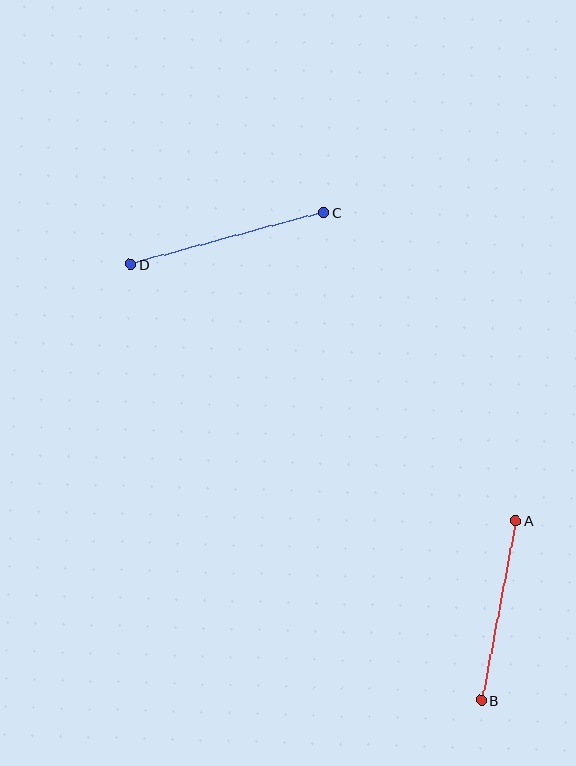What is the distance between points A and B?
The distance is approximately 183 pixels.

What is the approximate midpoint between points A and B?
The midpoint is at approximately (499, 610) pixels.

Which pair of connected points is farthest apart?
Points C and D are farthest apart.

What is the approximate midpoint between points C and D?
The midpoint is at approximately (227, 239) pixels.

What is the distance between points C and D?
The distance is approximately 199 pixels.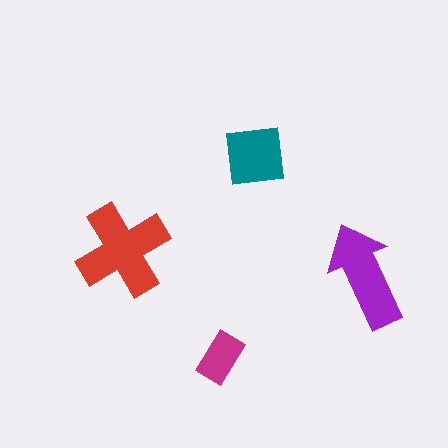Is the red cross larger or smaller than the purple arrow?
Larger.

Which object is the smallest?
The magenta rectangle.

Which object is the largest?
The red cross.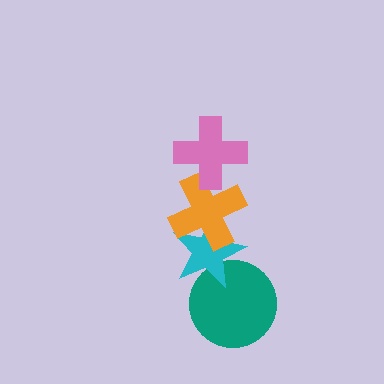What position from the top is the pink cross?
The pink cross is 1st from the top.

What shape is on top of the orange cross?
The pink cross is on top of the orange cross.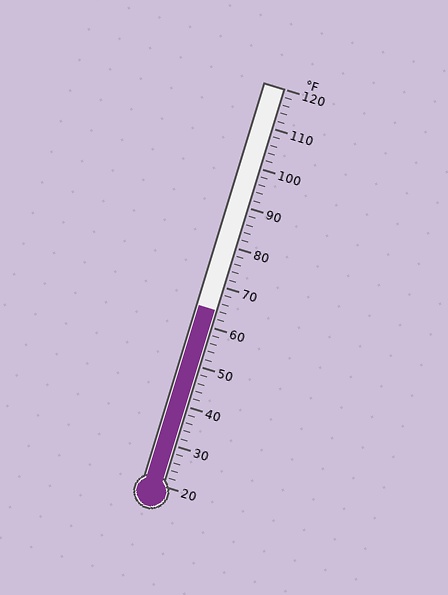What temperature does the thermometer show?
The thermometer shows approximately 64°F.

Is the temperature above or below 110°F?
The temperature is below 110°F.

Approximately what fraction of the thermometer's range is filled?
The thermometer is filled to approximately 45% of its range.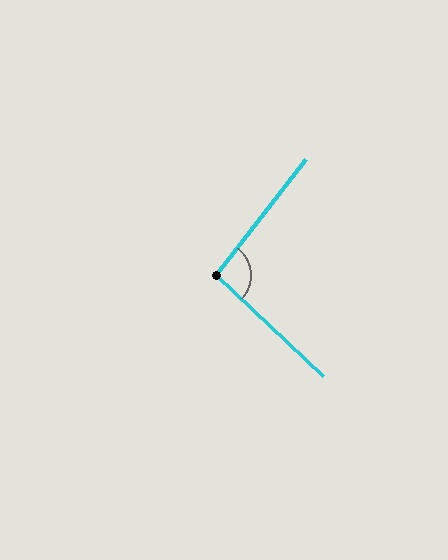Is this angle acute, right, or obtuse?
It is obtuse.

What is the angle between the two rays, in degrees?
Approximately 95 degrees.